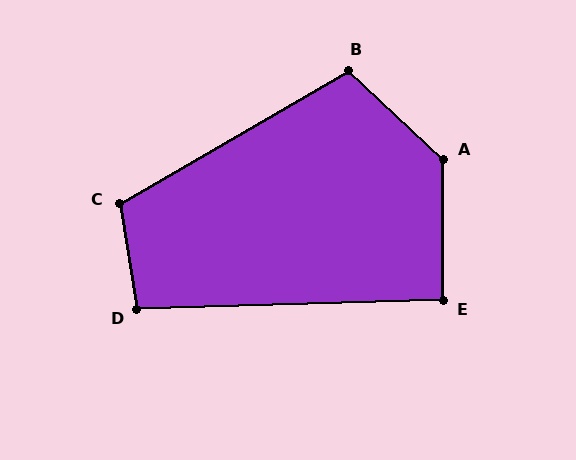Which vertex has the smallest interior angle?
E, at approximately 92 degrees.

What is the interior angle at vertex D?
Approximately 98 degrees (obtuse).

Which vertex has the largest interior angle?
A, at approximately 133 degrees.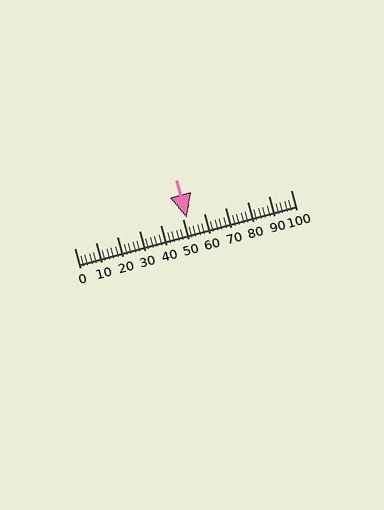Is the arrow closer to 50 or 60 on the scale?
The arrow is closer to 50.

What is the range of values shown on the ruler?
The ruler shows values from 0 to 100.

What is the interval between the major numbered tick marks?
The major tick marks are spaced 10 units apart.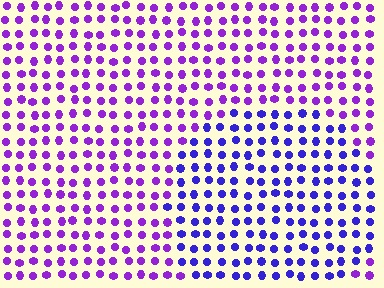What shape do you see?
I see a circle.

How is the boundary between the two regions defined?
The boundary is defined purely by a slight shift in hue (about 33 degrees). Spacing, size, and orientation are identical on both sides.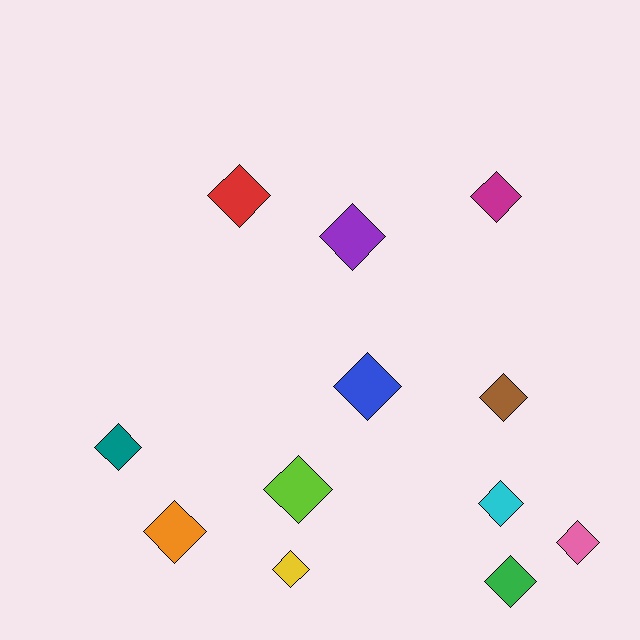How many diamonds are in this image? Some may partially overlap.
There are 12 diamonds.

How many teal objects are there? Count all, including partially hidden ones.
There is 1 teal object.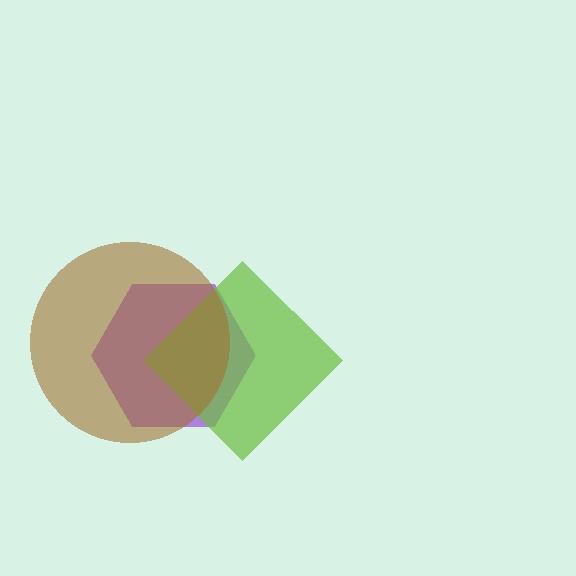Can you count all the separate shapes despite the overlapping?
Yes, there are 3 separate shapes.